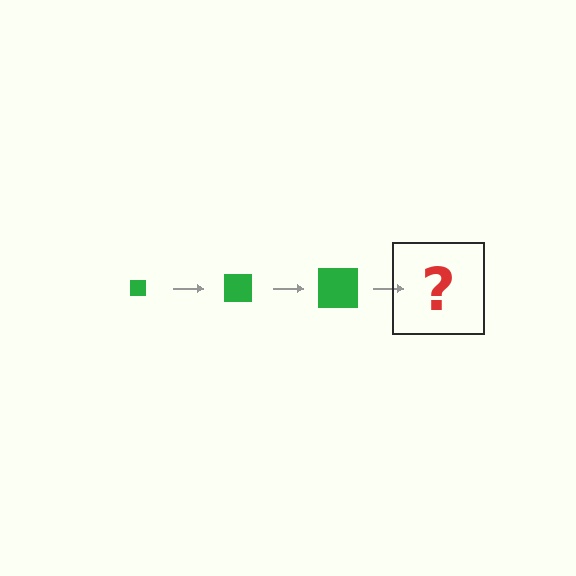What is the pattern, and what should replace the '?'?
The pattern is that the square gets progressively larger each step. The '?' should be a green square, larger than the previous one.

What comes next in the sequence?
The next element should be a green square, larger than the previous one.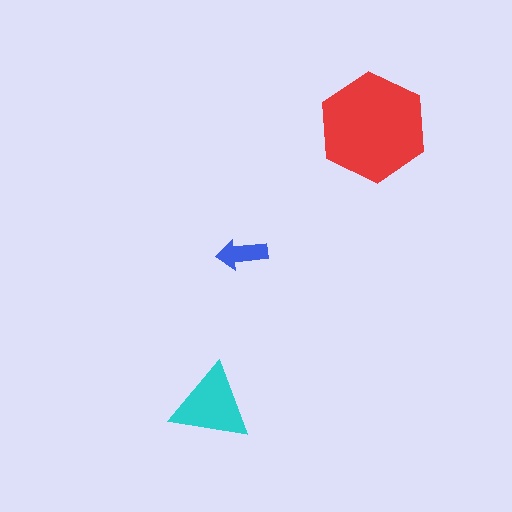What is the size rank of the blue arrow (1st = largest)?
3rd.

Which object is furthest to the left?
The cyan triangle is leftmost.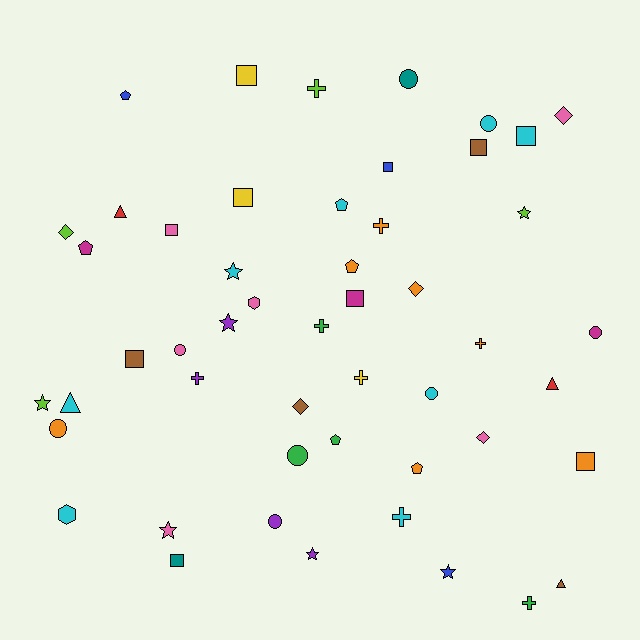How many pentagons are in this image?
There are 6 pentagons.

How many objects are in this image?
There are 50 objects.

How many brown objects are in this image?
There are 4 brown objects.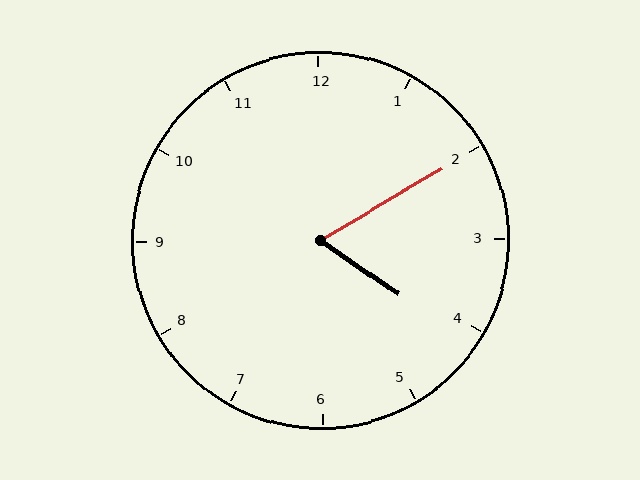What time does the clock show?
4:10.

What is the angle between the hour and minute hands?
Approximately 65 degrees.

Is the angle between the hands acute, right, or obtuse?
It is acute.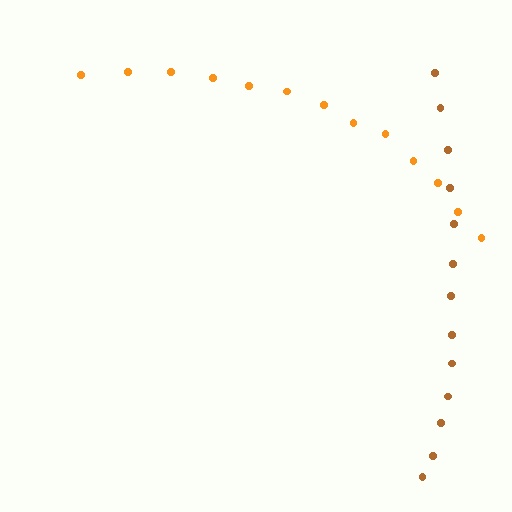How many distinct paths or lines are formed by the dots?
There are 2 distinct paths.